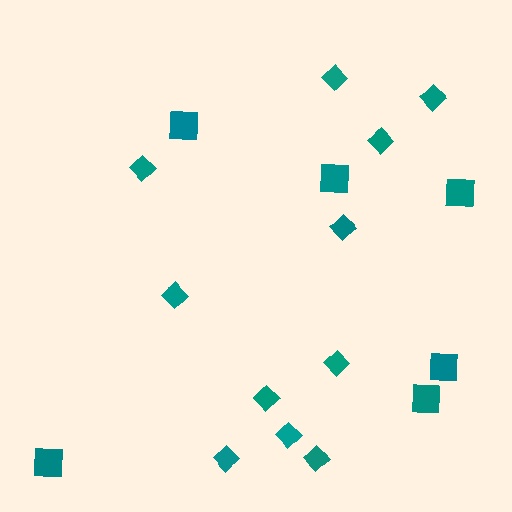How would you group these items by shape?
There are 2 groups: one group of diamonds (11) and one group of squares (6).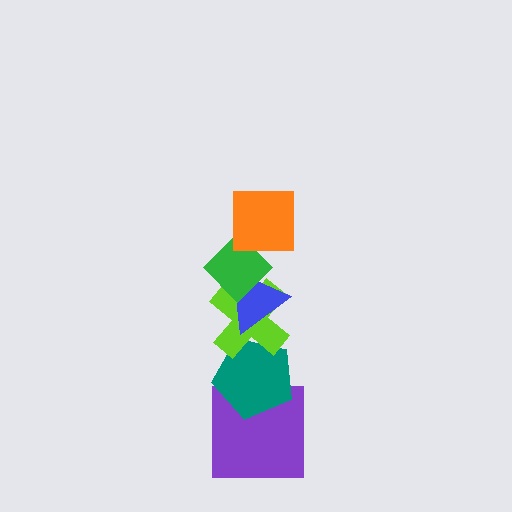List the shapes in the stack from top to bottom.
From top to bottom: the orange square, the green diamond, the blue triangle, the lime cross, the teal pentagon, the purple square.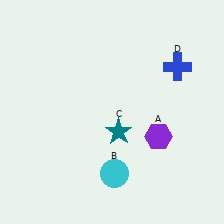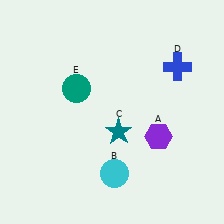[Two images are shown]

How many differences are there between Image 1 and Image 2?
There is 1 difference between the two images.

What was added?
A teal circle (E) was added in Image 2.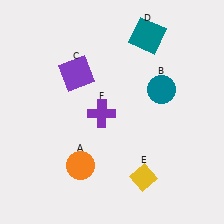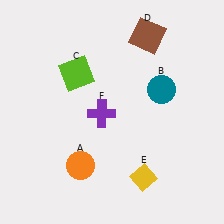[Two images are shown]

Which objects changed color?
C changed from purple to lime. D changed from teal to brown.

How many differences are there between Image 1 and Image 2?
There are 2 differences between the two images.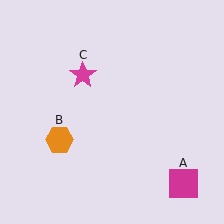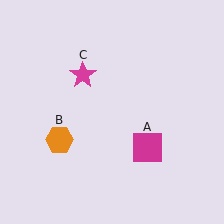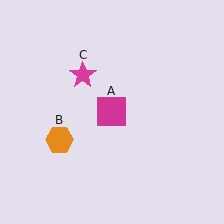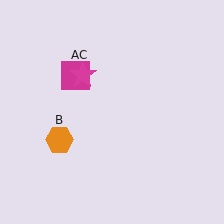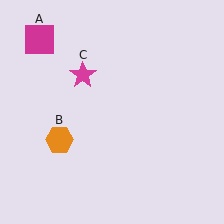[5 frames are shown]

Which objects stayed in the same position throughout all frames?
Orange hexagon (object B) and magenta star (object C) remained stationary.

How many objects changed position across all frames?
1 object changed position: magenta square (object A).